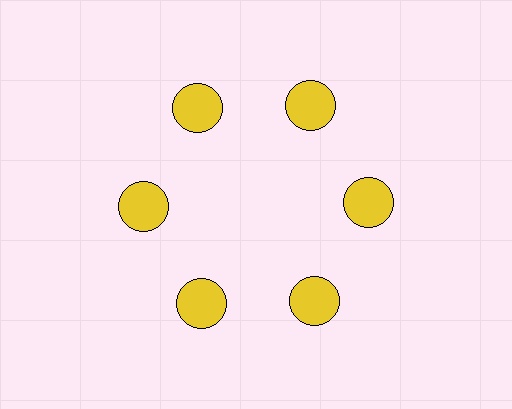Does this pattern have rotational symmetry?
Yes, this pattern has 6-fold rotational symmetry. It looks the same after rotating 60 degrees around the center.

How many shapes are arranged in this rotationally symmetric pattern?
There are 6 shapes, arranged in 6 groups of 1.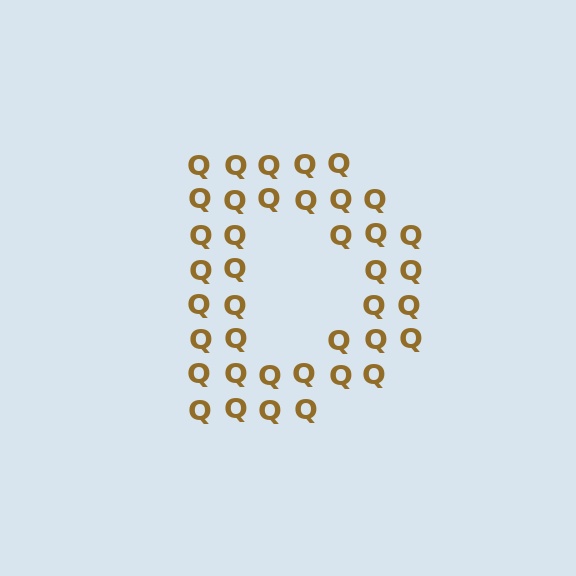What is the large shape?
The large shape is the letter D.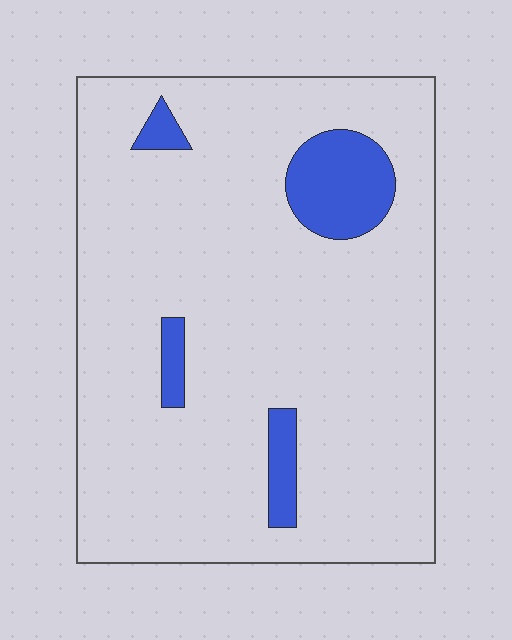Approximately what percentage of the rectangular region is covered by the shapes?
Approximately 10%.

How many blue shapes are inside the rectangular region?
4.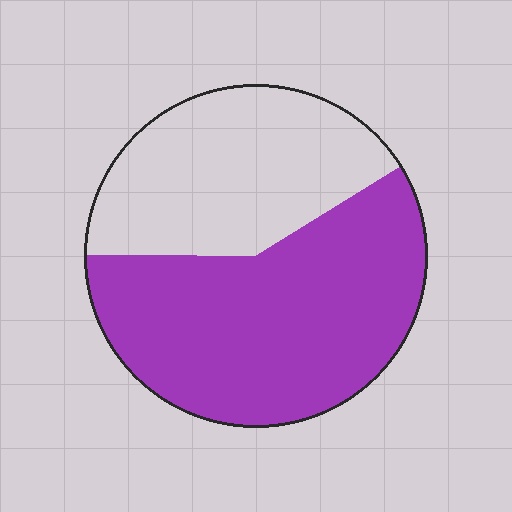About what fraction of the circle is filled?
About three fifths (3/5).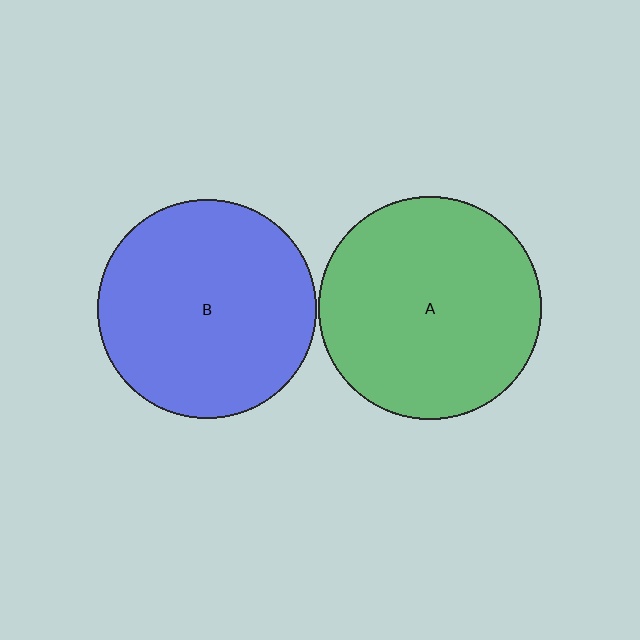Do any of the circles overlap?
No, none of the circles overlap.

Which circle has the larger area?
Circle A (green).